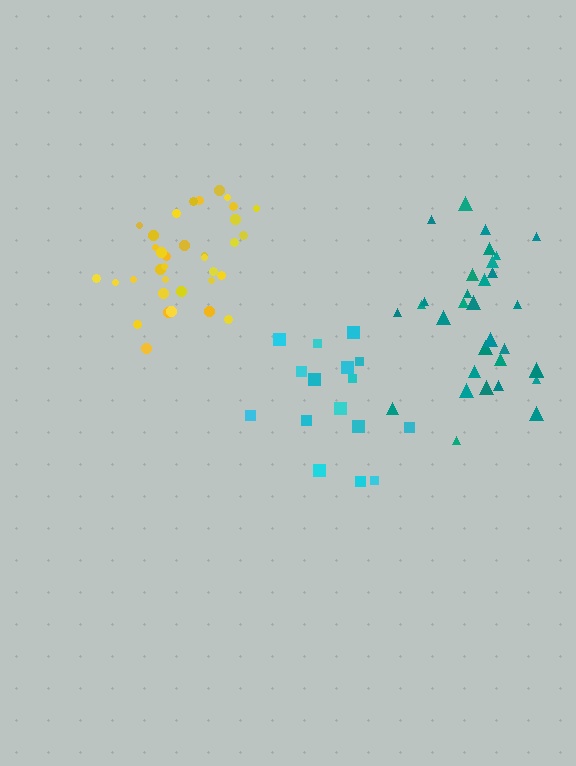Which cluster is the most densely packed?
Yellow.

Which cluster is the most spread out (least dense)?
Cyan.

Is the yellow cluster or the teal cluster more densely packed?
Yellow.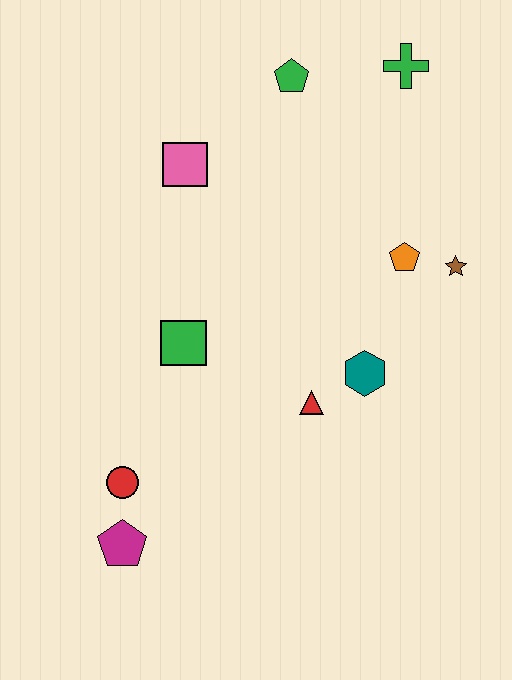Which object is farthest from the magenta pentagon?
The green cross is farthest from the magenta pentagon.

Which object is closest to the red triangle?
The teal hexagon is closest to the red triangle.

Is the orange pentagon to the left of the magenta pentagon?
No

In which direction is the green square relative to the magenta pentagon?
The green square is above the magenta pentagon.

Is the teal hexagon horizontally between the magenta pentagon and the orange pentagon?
Yes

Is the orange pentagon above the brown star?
Yes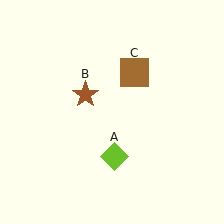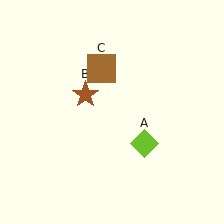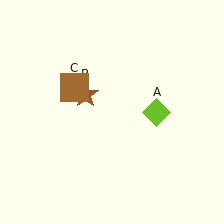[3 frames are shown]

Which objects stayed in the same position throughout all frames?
Brown star (object B) remained stationary.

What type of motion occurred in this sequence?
The lime diamond (object A), brown square (object C) rotated counterclockwise around the center of the scene.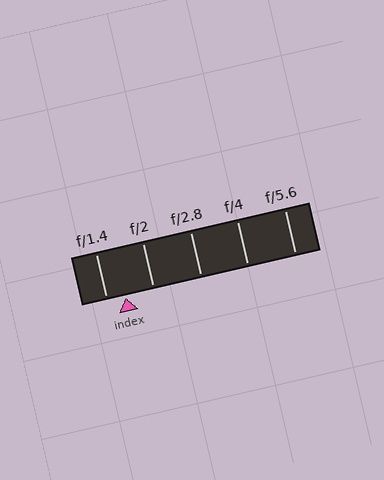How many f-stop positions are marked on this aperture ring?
There are 5 f-stop positions marked.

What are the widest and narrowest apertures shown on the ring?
The widest aperture shown is f/1.4 and the narrowest is f/5.6.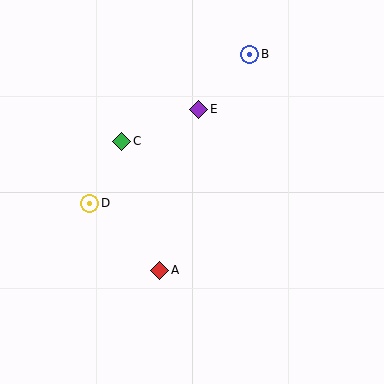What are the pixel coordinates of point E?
Point E is at (199, 109).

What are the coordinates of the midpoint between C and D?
The midpoint between C and D is at (106, 172).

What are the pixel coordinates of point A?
Point A is at (160, 270).